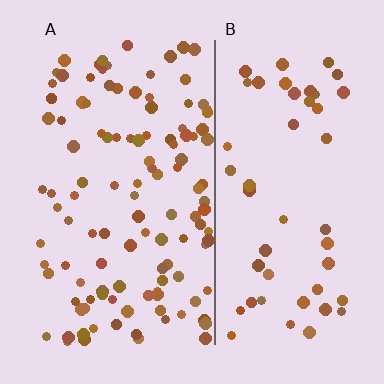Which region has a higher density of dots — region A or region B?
A (the left).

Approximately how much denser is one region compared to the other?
Approximately 2.3× — region A over region B.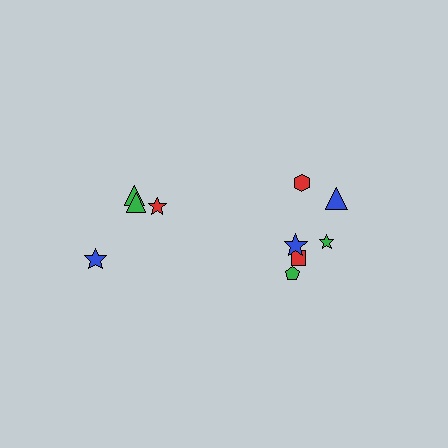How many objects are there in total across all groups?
There are 10 objects.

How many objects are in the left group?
There are 4 objects.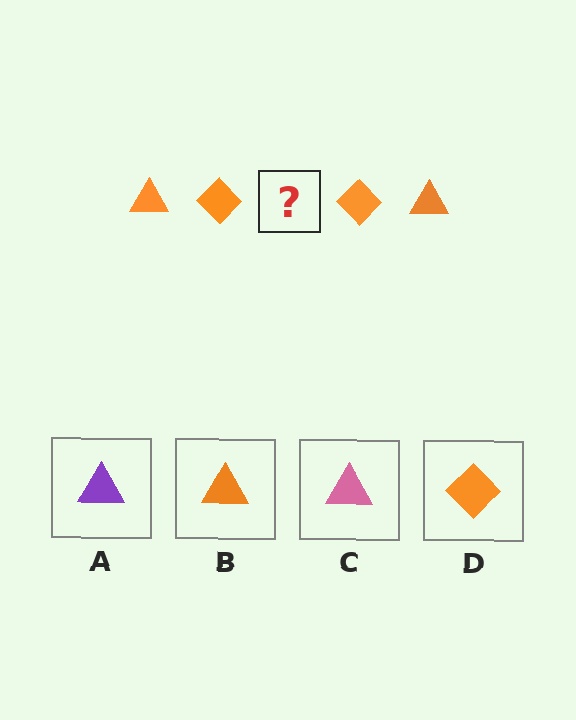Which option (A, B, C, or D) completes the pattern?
B.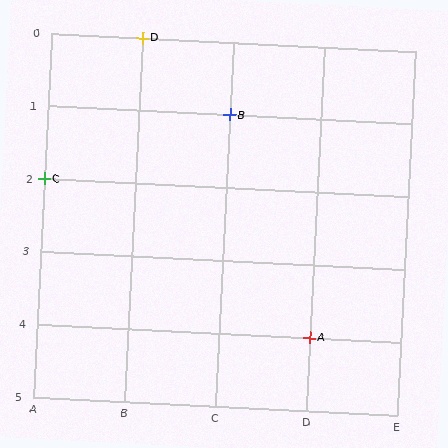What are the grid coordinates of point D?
Point D is at grid coordinates (B, 0).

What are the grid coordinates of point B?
Point B is at grid coordinates (C, 1).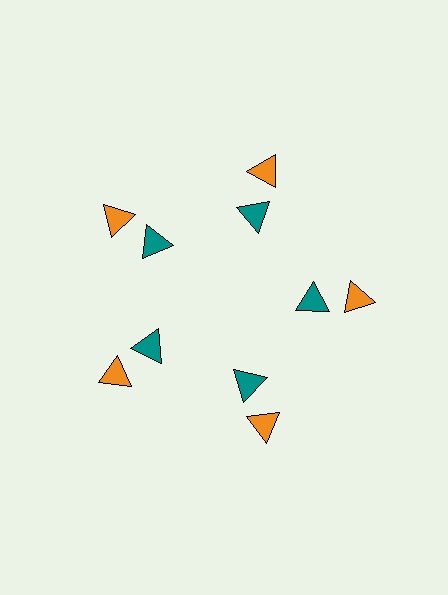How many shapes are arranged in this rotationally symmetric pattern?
There are 10 shapes, arranged in 5 groups of 2.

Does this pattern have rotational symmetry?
Yes, this pattern has 5-fold rotational symmetry. It looks the same after rotating 72 degrees around the center.